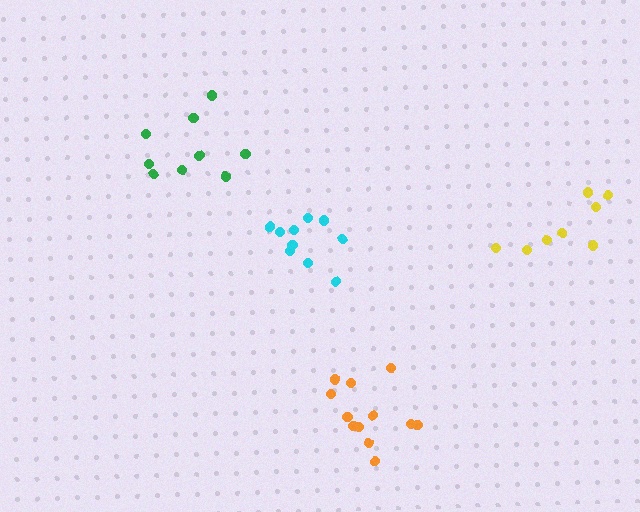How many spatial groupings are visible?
There are 4 spatial groupings.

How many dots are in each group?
Group 1: 9 dots, Group 2: 10 dots, Group 3: 12 dots, Group 4: 8 dots (39 total).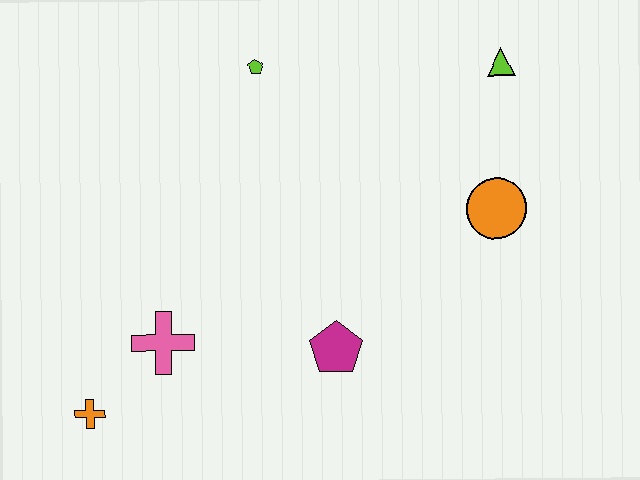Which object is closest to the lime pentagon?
The lime triangle is closest to the lime pentagon.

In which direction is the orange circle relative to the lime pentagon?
The orange circle is to the right of the lime pentagon.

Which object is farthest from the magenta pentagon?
The lime triangle is farthest from the magenta pentagon.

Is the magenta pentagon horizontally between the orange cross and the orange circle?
Yes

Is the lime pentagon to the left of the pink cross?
No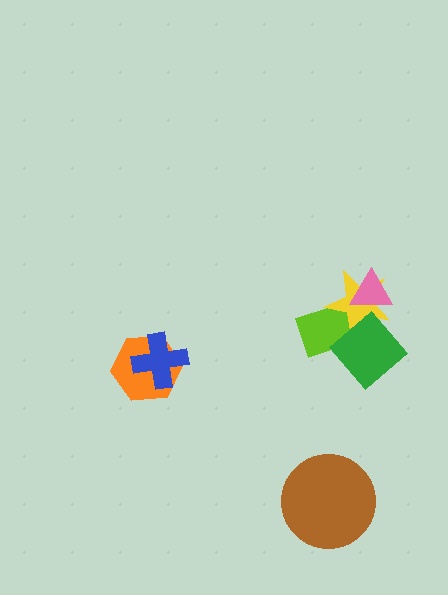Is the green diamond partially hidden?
No, no other shape covers it.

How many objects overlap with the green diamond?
2 objects overlap with the green diamond.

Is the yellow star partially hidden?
Yes, it is partially covered by another shape.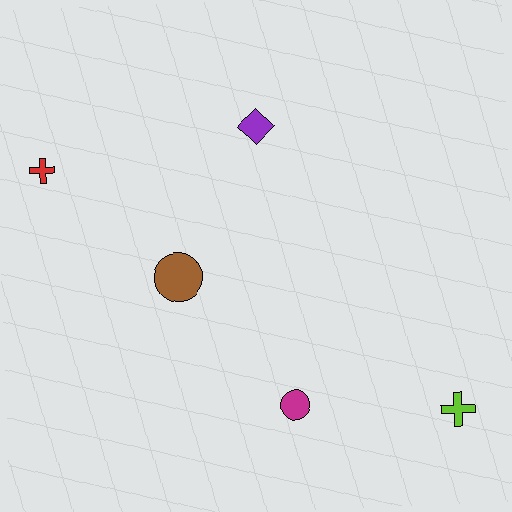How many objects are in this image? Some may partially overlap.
There are 5 objects.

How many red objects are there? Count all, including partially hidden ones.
There is 1 red object.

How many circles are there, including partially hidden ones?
There are 2 circles.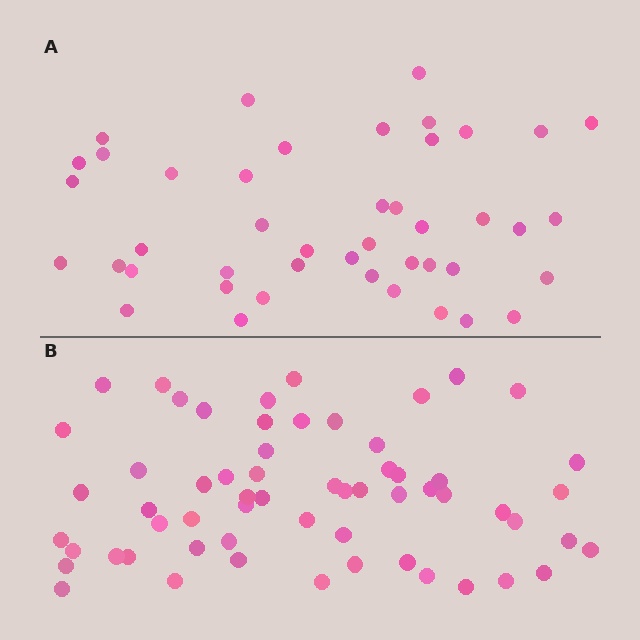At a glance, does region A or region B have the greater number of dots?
Region B (the bottom region) has more dots.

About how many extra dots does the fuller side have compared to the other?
Region B has approximately 15 more dots than region A.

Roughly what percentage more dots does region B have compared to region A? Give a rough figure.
About 35% more.